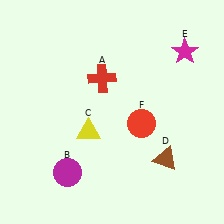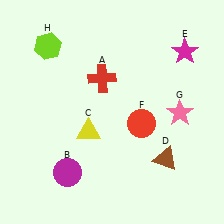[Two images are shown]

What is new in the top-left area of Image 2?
A lime hexagon (H) was added in the top-left area of Image 2.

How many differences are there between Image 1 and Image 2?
There are 2 differences between the two images.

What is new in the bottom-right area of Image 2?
A pink star (G) was added in the bottom-right area of Image 2.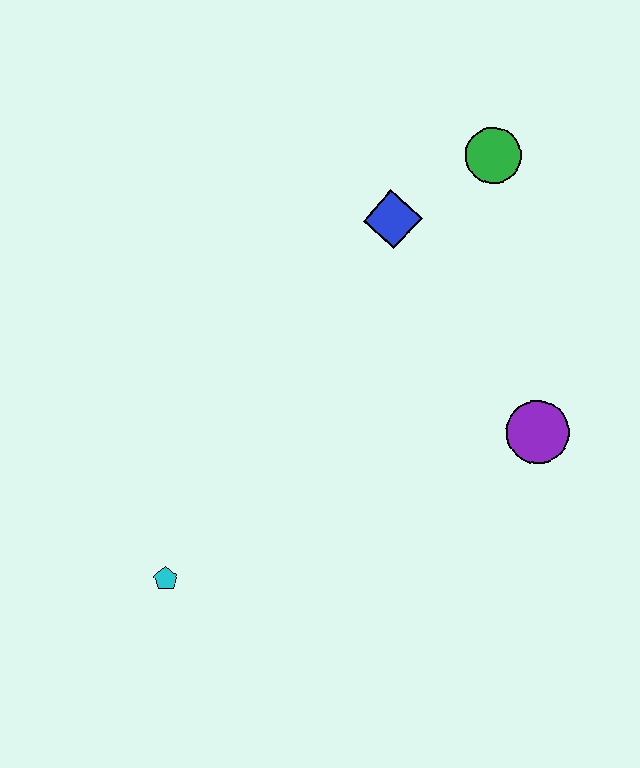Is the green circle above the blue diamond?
Yes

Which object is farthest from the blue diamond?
The cyan pentagon is farthest from the blue diamond.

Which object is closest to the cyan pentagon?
The purple circle is closest to the cyan pentagon.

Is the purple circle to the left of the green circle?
No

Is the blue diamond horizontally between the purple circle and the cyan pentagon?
Yes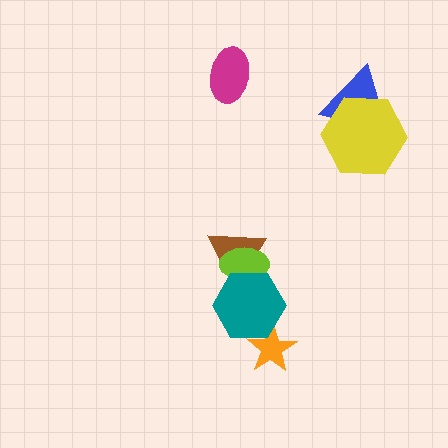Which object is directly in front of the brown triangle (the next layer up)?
The lime ellipse is directly in front of the brown triangle.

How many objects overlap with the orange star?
1 object overlaps with the orange star.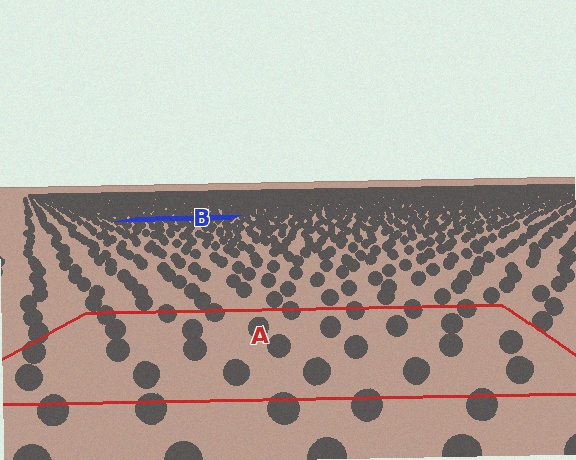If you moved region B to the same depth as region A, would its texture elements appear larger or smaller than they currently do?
They would appear larger. At a closer depth, the same texture elements are projected at a bigger on-screen size.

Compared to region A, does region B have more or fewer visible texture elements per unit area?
Region B has more texture elements per unit area — they are packed more densely because it is farther away.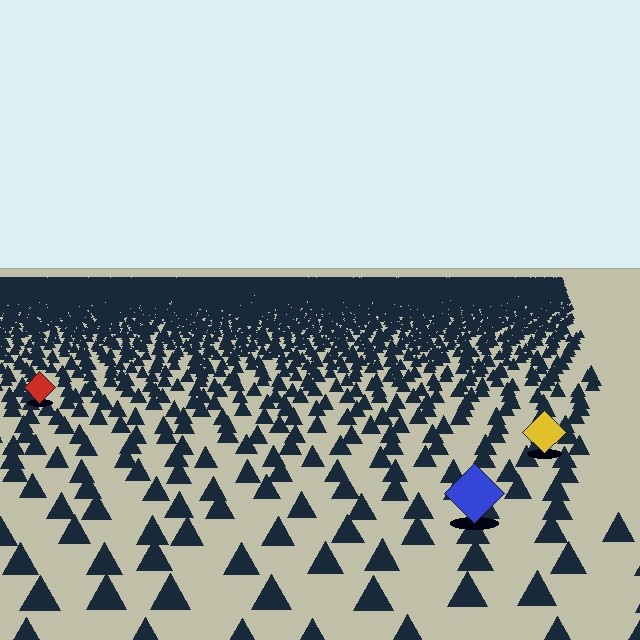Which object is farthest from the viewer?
The red diamond is farthest from the viewer. It appears smaller and the ground texture around it is denser.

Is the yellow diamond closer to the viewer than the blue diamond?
No. The blue diamond is closer — you can tell from the texture gradient: the ground texture is coarser near it.